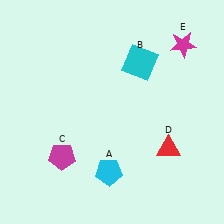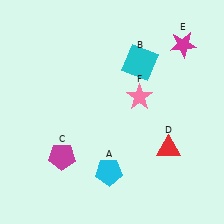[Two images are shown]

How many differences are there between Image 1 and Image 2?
There is 1 difference between the two images.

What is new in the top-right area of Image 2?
A pink star (F) was added in the top-right area of Image 2.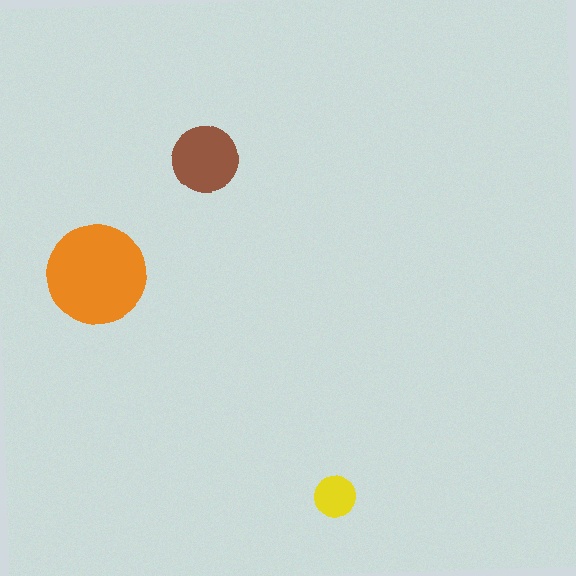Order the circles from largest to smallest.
the orange one, the brown one, the yellow one.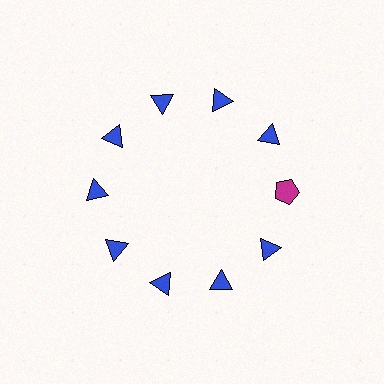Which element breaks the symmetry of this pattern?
The magenta pentagon at roughly the 3 o'clock position breaks the symmetry. All other shapes are blue triangles.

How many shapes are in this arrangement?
There are 10 shapes arranged in a ring pattern.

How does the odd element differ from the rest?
It differs in both color (magenta instead of blue) and shape (pentagon instead of triangle).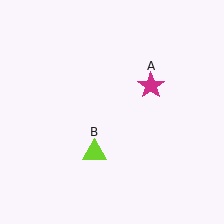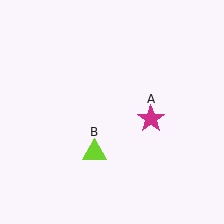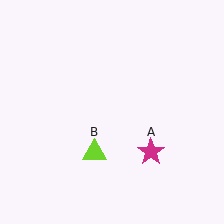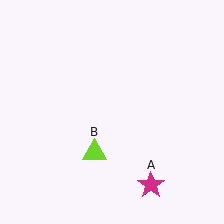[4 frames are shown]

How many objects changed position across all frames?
1 object changed position: magenta star (object A).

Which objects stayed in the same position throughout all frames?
Lime triangle (object B) remained stationary.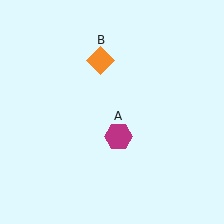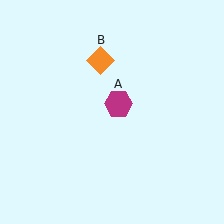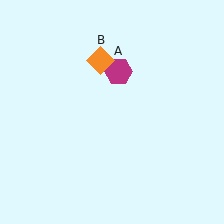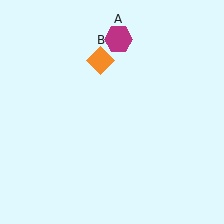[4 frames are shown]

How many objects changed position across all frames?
1 object changed position: magenta hexagon (object A).